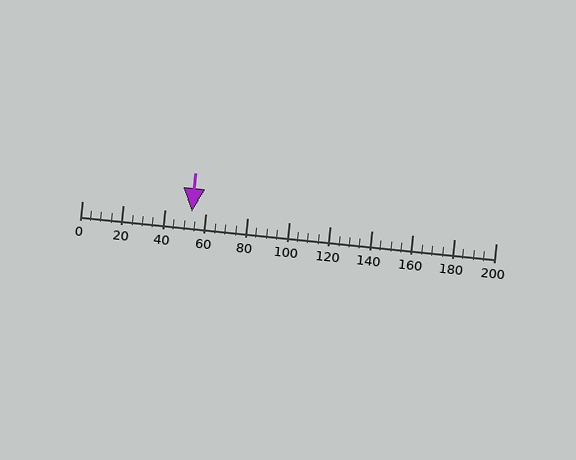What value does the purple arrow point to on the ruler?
The purple arrow points to approximately 53.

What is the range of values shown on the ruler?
The ruler shows values from 0 to 200.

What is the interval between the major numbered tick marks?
The major tick marks are spaced 20 units apart.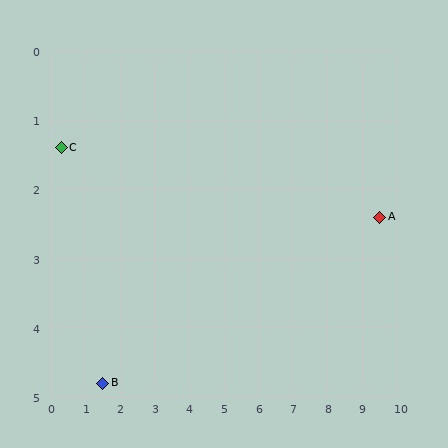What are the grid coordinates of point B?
Point B is at approximately (1.5, 4.8).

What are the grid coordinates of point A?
Point A is at approximately (9.5, 2.4).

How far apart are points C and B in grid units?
Points C and B are about 3.6 grid units apart.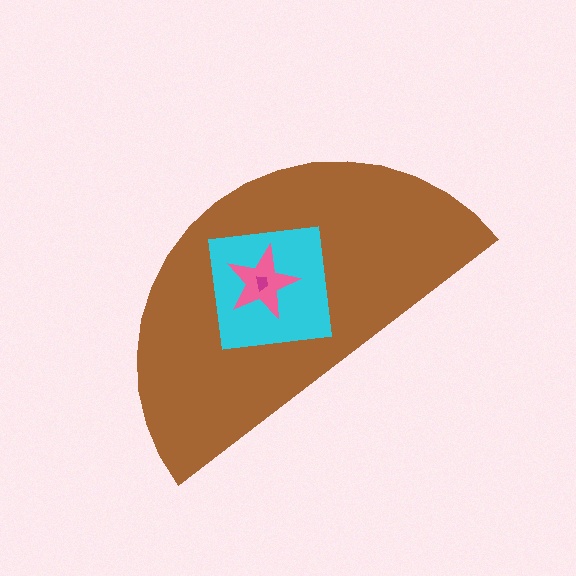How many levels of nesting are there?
4.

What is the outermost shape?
The brown semicircle.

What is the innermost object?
The magenta trapezoid.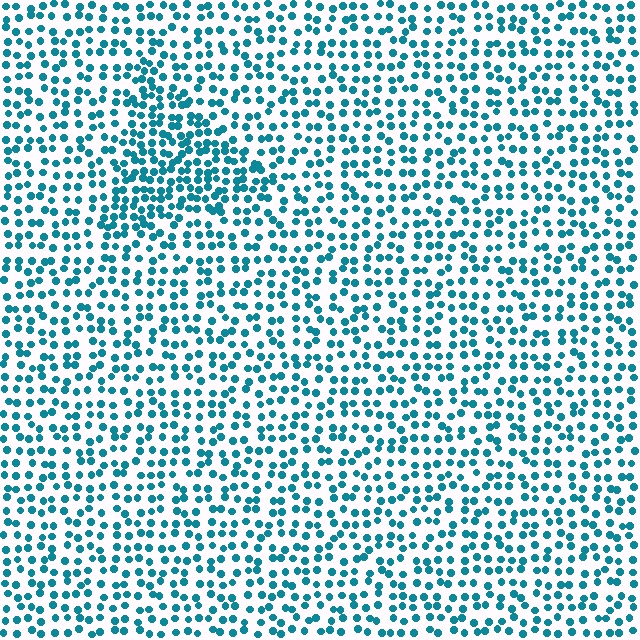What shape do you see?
I see a triangle.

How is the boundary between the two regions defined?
The boundary is defined by a change in element density (approximately 1.7x ratio). All elements are the same color, size, and shape.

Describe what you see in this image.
The image contains small teal elements arranged at two different densities. A triangle-shaped region is visible where the elements are more densely packed than the surrounding area.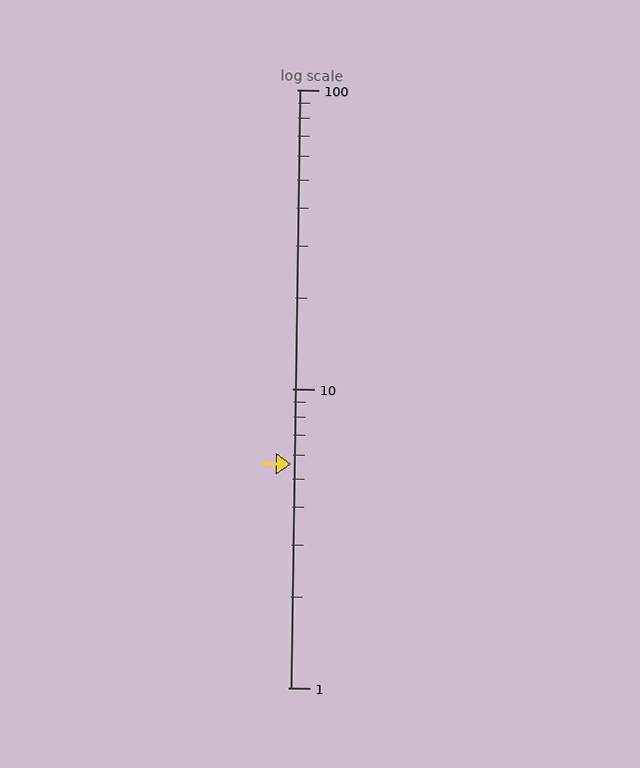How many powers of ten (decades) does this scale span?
The scale spans 2 decades, from 1 to 100.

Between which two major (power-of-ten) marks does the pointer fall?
The pointer is between 1 and 10.